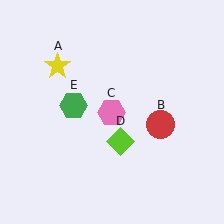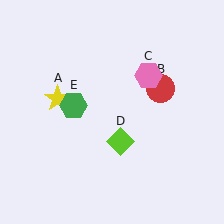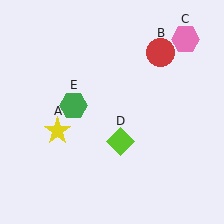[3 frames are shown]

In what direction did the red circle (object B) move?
The red circle (object B) moved up.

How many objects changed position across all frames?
3 objects changed position: yellow star (object A), red circle (object B), pink hexagon (object C).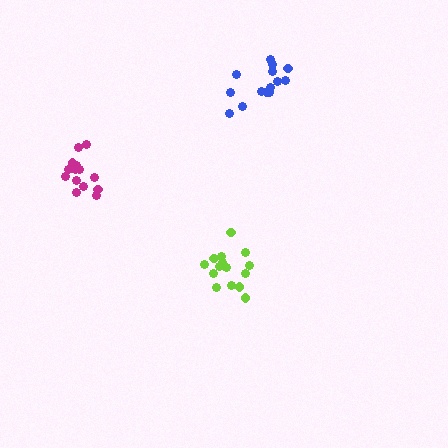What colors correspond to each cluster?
The clusters are colored: blue, magenta, lime.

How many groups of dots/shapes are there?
There are 3 groups.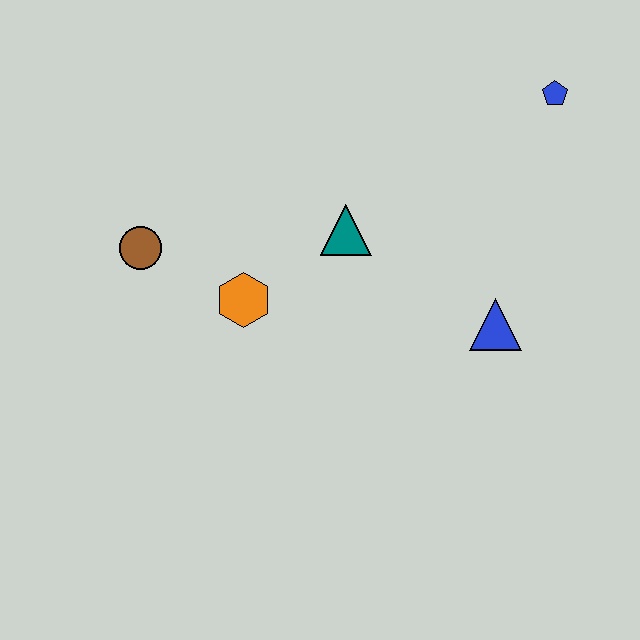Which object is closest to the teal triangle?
The orange hexagon is closest to the teal triangle.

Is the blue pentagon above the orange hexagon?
Yes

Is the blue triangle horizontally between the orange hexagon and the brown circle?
No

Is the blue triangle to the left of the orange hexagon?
No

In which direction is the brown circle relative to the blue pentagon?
The brown circle is to the left of the blue pentagon.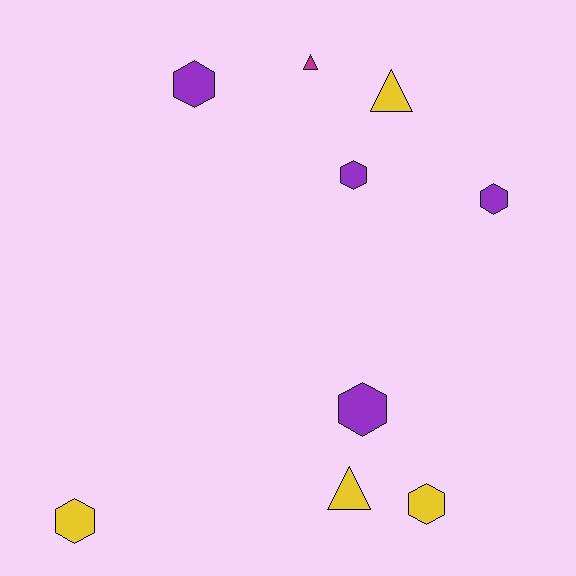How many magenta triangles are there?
There is 1 magenta triangle.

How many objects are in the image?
There are 9 objects.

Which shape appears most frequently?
Hexagon, with 6 objects.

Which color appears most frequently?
Yellow, with 4 objects.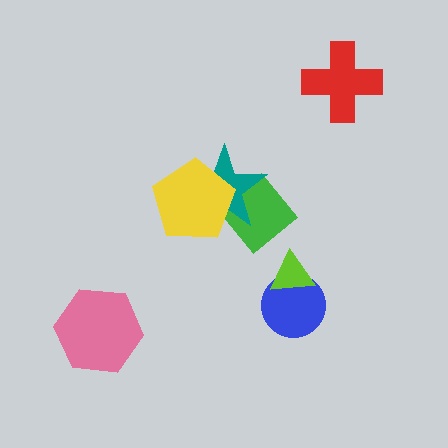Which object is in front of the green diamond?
The teal star is in front of the green diamond.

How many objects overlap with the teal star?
2 objects overlap with the teal star.